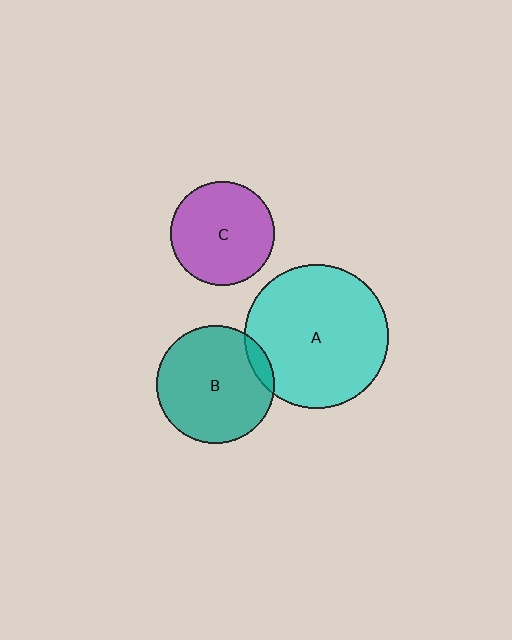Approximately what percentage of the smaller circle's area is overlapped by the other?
Approximately 10%.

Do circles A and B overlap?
Yes.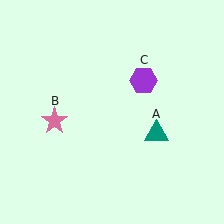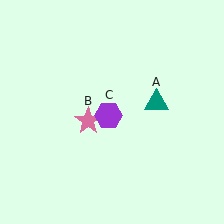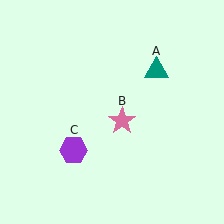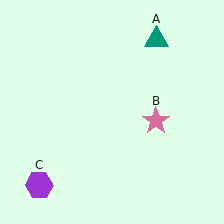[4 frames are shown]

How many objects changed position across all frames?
3 objects changed position: teal triangle (object A), pink star (object B), purple hexagon (object C).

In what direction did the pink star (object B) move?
The pink star (object B) moved right.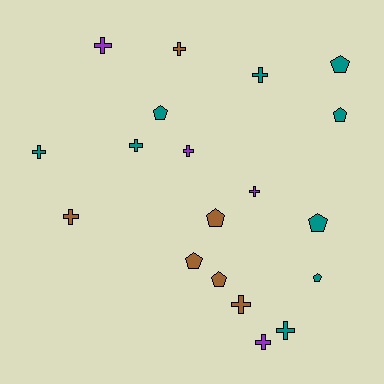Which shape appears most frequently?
Cross, with 11 objects.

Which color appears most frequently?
Teal, with 9 objects.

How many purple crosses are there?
There are 4 purple crosses.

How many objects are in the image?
There are 19 objects.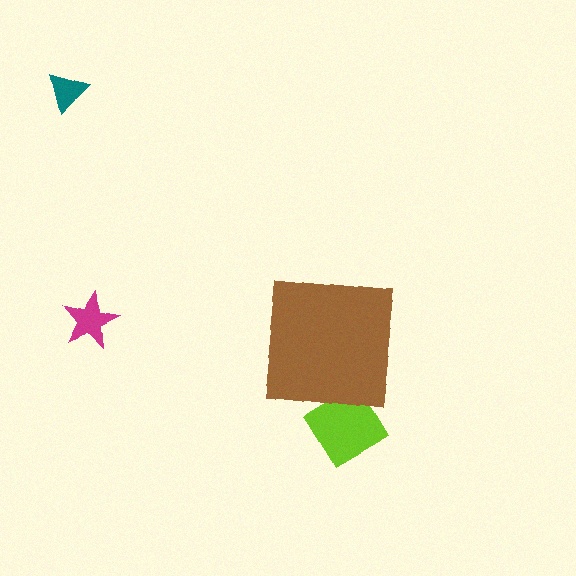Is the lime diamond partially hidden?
Yes, the lime diamond is partially hidden behind the brown square.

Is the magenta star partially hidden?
No, the magenta star is fully visible.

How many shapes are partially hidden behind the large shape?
1 shape is partially hidden.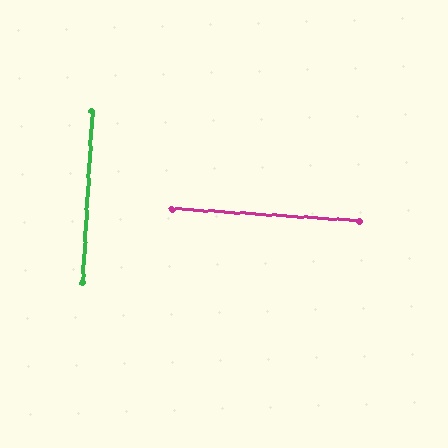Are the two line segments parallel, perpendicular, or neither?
Perpendicular — they meet at approximately 90°.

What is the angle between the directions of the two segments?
Approximately 90 degrees.